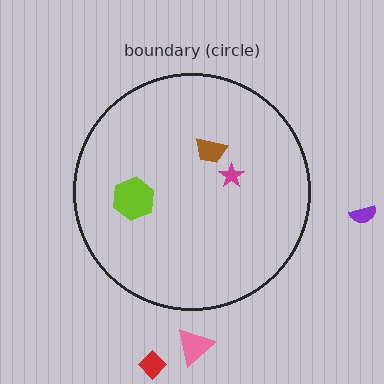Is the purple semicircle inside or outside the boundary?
Outside.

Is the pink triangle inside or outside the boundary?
Outside.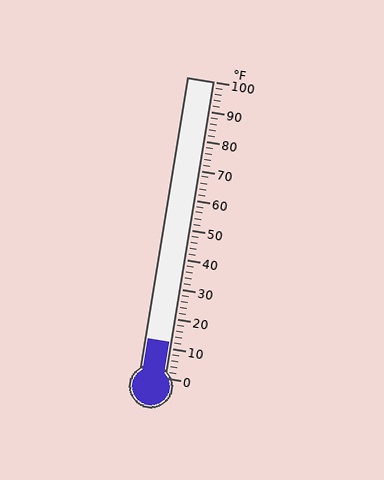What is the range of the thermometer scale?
The thermometer scale ranges from 0°F to 100°F.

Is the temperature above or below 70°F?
The temperature is below 70°F.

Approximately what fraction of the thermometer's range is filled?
The thermometer is filled to approximately 10% of its range.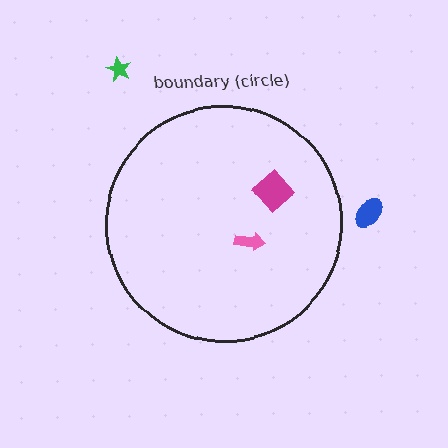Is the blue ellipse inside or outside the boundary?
Outside.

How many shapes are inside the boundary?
2 inside, 2 outside.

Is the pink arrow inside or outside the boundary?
Inside.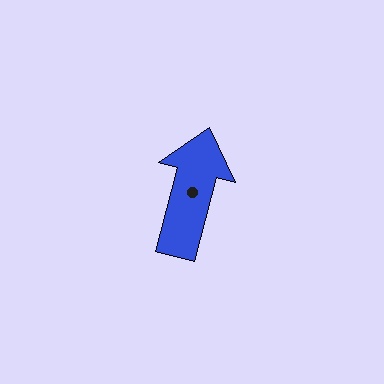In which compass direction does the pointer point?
North.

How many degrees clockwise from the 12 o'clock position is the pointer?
Approximately 15 degrees.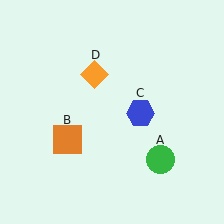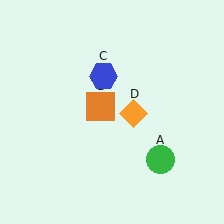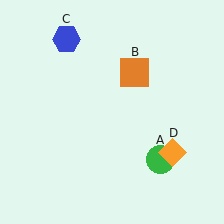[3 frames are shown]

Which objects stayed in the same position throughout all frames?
Green circle (object A) remained stationary.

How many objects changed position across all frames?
3 objects changed position: orange square (object B), blue hexagon (object C), orange diamond (object D).